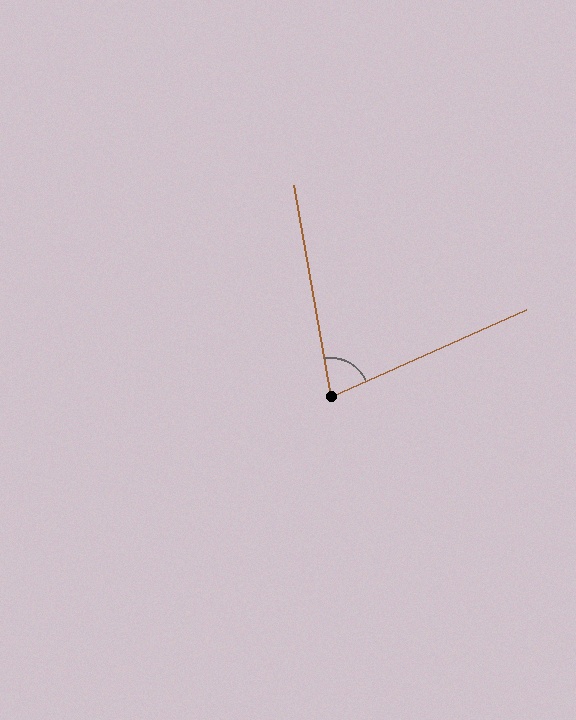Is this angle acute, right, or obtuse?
It is acute.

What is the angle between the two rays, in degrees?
Approximately 76 degrees.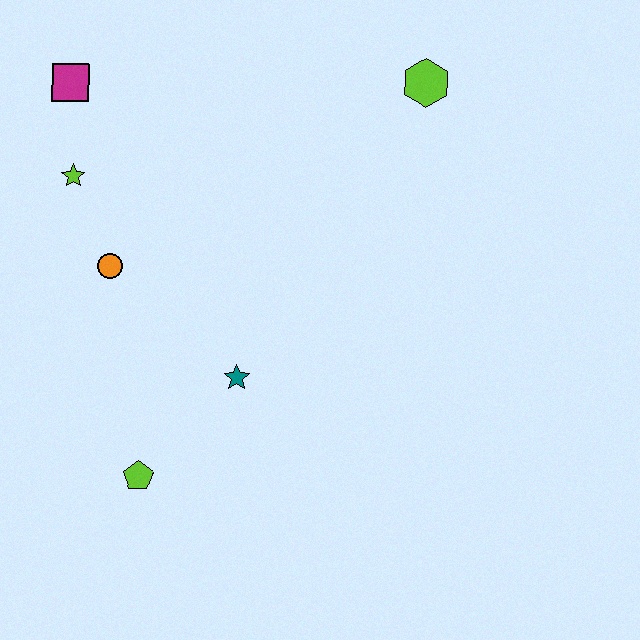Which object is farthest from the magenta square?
The lime pentagon is farthest from the magenta square.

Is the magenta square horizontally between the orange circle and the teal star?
No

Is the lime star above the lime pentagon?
Yes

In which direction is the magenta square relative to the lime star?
The magenta square is above the lime star.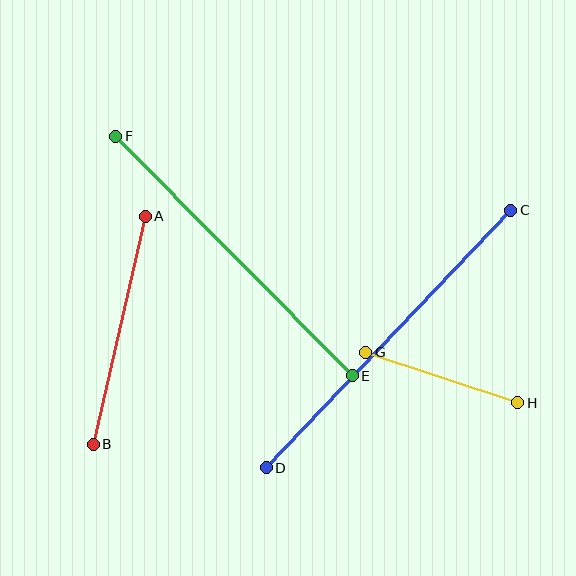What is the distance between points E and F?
The distance is approximately 337 pixels.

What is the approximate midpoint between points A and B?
The midpoint is at approximately (119, 330) pixels.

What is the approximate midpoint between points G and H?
The midpoint is at approximately (442, 378) pixels.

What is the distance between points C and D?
The distance is approximately 355 pixels.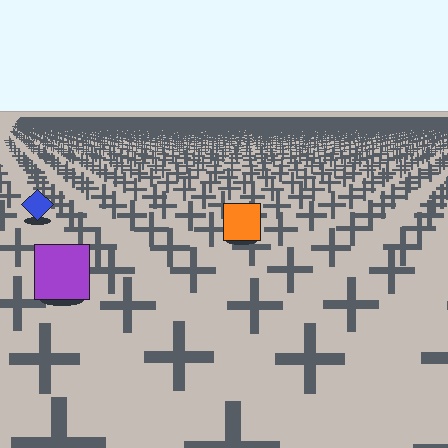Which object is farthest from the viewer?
The blue diamond is farthest from the viewer. It appears smaller and the ground texture around it is denser.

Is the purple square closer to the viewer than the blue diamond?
Yes. The purple square is closer — you can tell from the texture gradient: the ground texture is coarser near it.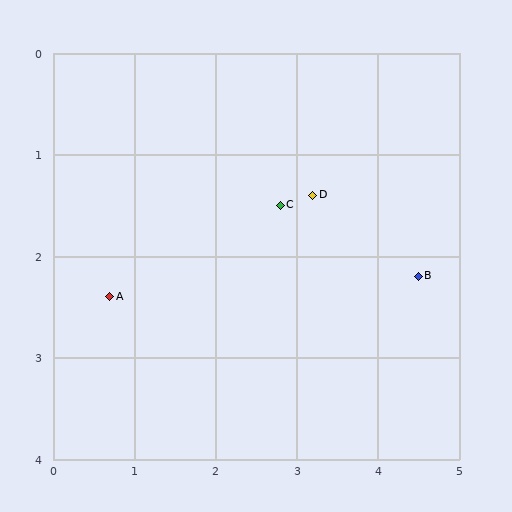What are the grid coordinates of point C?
Point C is at approximately (2.8, 1.5).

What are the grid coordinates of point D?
Point D is at approximately (3.2, 1.4).